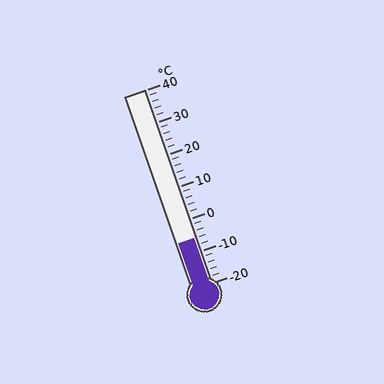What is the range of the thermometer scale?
The thermometer scale ranges from -20°C to 40°C.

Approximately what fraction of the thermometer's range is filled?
The thermometer is filled to approximately 25% of its range.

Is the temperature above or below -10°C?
The temperature is above -10°C.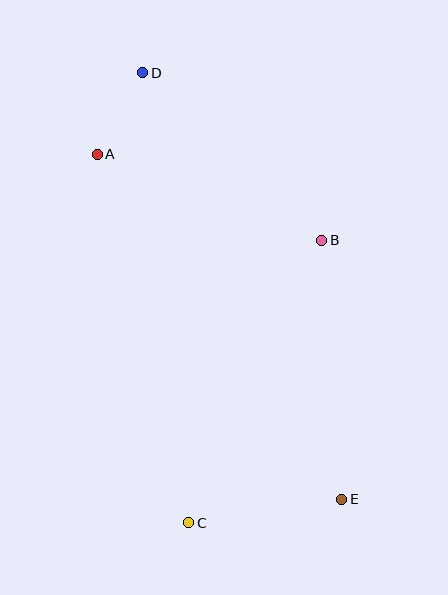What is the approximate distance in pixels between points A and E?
The distance between A and E is approximately 423 pixels.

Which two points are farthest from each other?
Points D and E are farthest from each other.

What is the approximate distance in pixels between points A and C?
The distance between A and C is approximately 380 pixels.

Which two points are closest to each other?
Points A and D are closest to each other.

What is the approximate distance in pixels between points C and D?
The distance between C and D is approximately 453 pixels.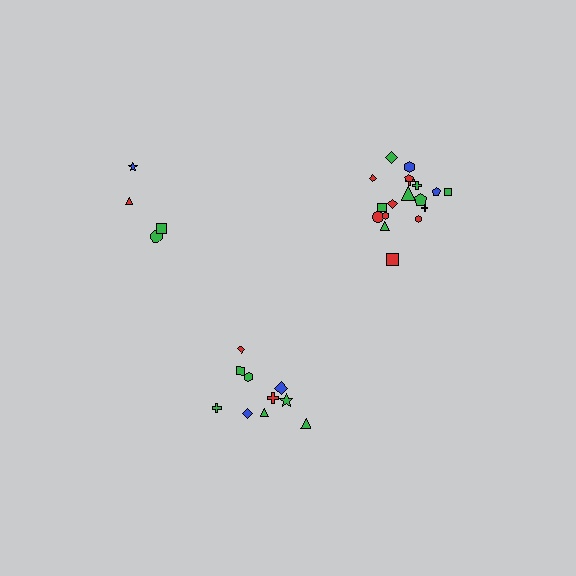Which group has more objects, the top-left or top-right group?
The top-right group.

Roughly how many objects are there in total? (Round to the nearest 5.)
Roughly 30 objects in total.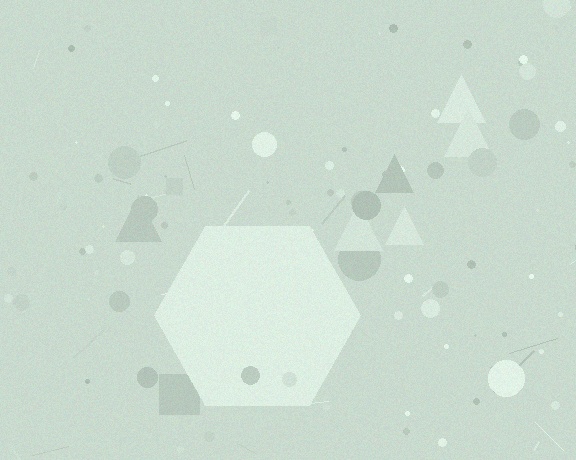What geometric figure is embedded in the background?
A hexagon is embedded in the background.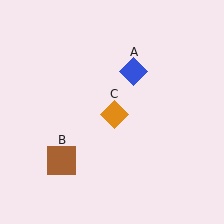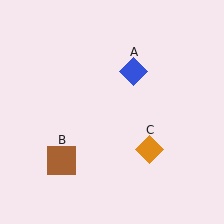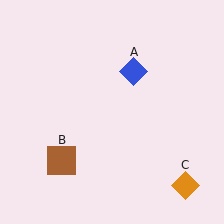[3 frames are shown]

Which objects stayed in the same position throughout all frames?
Blue diamond (object A) and brown square (object B) remained stationary.